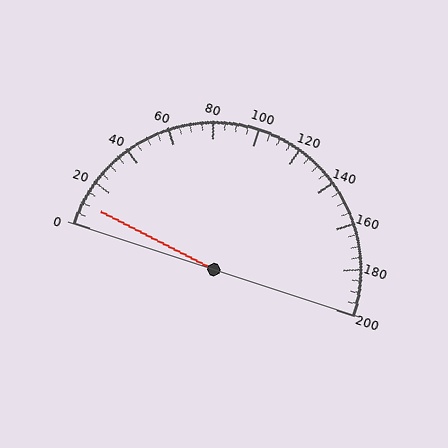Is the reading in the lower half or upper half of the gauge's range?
The reading is in the lower half of the range (0 to 200).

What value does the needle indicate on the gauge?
The needle indicates approximately 10.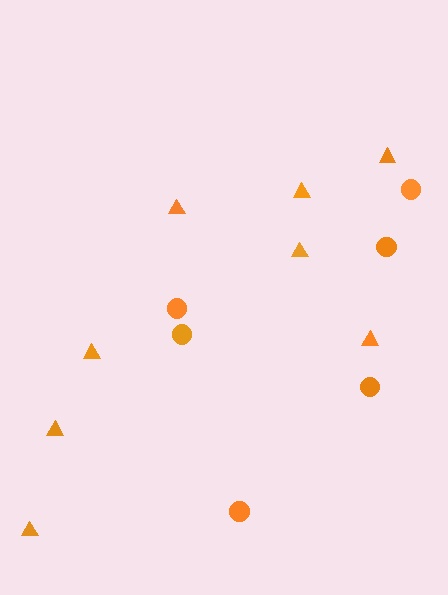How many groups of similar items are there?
There are 2 groups: one group of triangles (8) and one group of circles (6).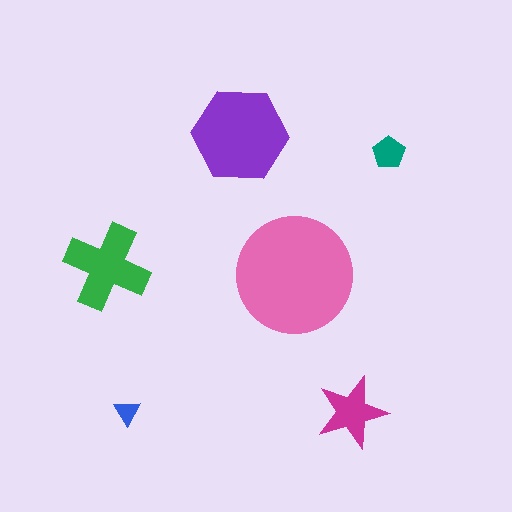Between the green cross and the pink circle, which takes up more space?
The pink circle.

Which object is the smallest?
The blue triangle.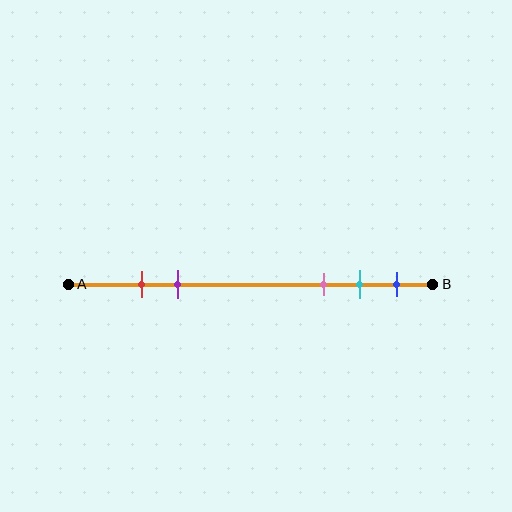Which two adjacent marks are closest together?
The red and purple marks are the closest adjacent pair.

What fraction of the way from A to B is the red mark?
The red mark is approximately 20% (0.2) of the way from A to B.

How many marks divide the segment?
There are 5 marks dividing the segment.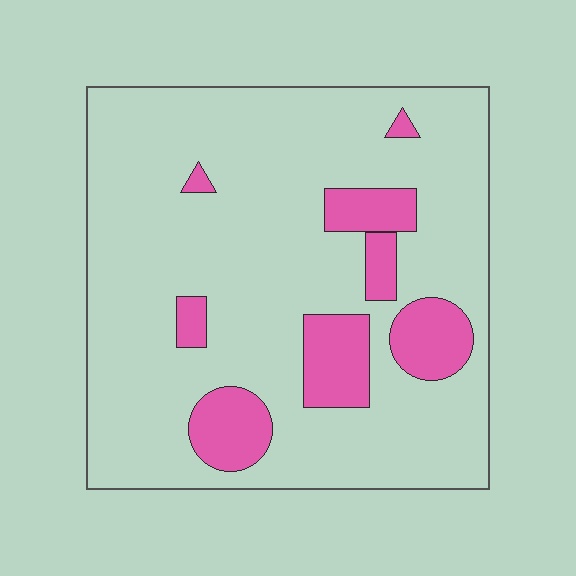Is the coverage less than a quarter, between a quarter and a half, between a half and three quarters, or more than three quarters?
Less than a quarter.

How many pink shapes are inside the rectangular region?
8.